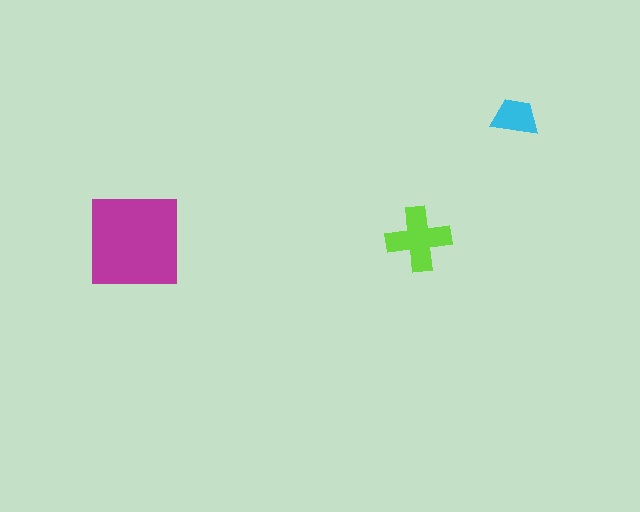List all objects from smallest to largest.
The cyan trapezoid, the lime cross, the magenta square.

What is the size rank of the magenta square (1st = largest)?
1st.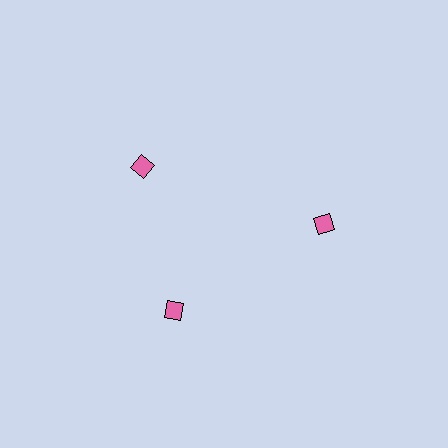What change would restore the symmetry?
The symmetry would be restored by rotating it back into even spacing with its neighbors so that all 3 diamonds sit at equal angles and equal distance from the center.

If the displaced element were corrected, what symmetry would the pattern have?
It would have 3-fold rotational symmetry — the pattern would map onto itself every 120 degrees.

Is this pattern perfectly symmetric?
No. The 3 pink diamonds are arranged in a ring, but one element near the 11 o'clock position is rotated out of alignment along the ring, breaking the 3-fold rotational symmetry.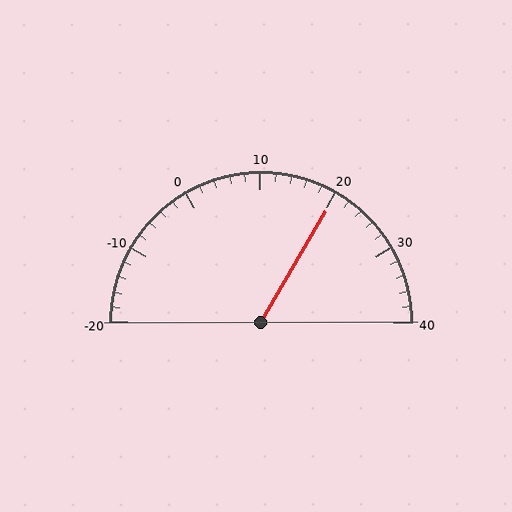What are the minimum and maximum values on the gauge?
The gauge ranges from -20 to 40.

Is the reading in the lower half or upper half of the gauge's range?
The reading is in the upper half of the range (-20 to 40).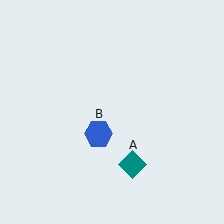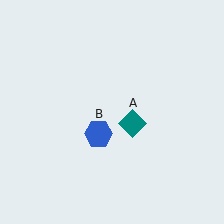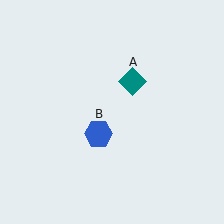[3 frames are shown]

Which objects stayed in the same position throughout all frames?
Blue hexagon (object B) remained stationary.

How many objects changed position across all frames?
1 object changed position: teal diamond (object A).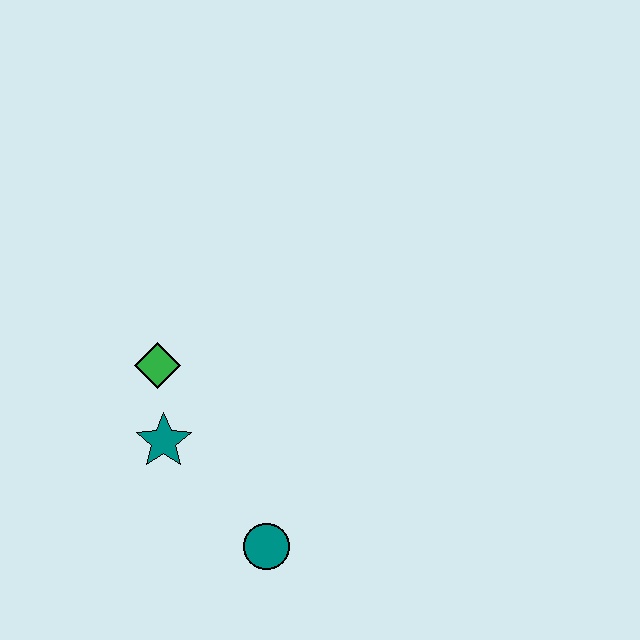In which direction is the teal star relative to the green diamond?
The teal star is below the green diamond.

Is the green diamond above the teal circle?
Yes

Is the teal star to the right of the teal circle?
No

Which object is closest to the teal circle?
The teal star is closest to the teal circle.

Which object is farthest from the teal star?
The teal circle is farthest from the teal star.